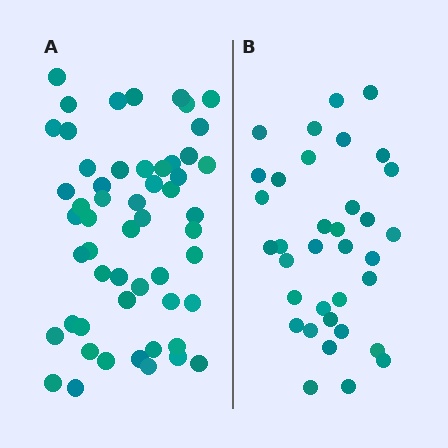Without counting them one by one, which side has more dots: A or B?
Region A (the left region) has more dots.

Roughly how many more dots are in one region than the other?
Region A has approximately 20 more dots than region B.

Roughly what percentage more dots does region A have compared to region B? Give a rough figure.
About 55% more.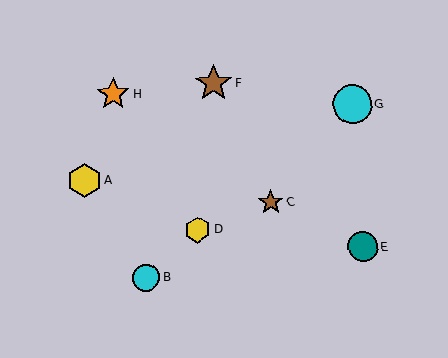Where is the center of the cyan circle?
The center of the cyan circle is at (352, 104).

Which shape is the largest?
The cyan circle (labeled G) is the largest.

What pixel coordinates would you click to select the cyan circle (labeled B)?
Click at (146, 277) to select the cyan circle B.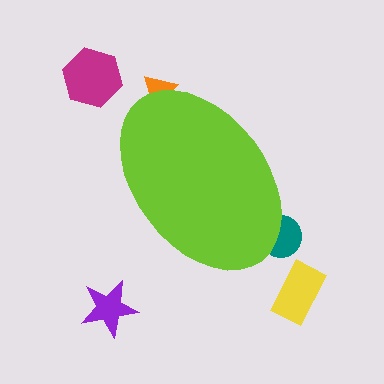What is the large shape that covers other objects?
A lime ellipse.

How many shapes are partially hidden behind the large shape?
2 shapes are partially hidden.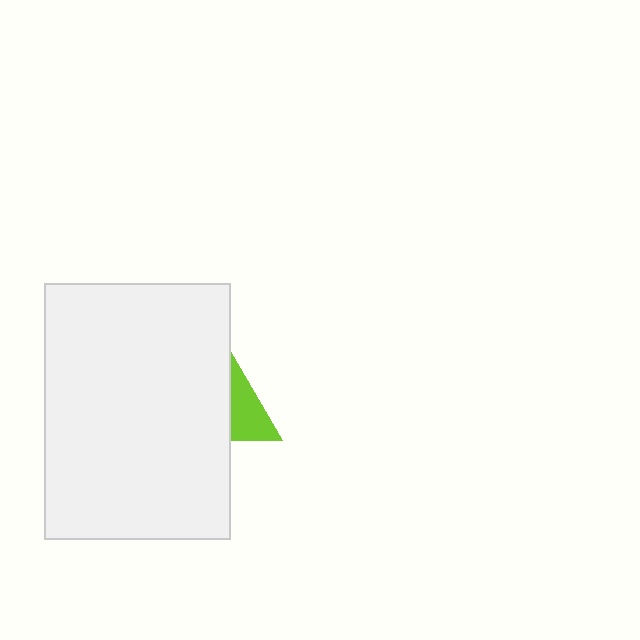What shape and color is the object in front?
The object in front is a white rectangle.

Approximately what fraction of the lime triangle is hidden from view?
Roughly 70% of the lime triangle is hidden behind the white rectangle.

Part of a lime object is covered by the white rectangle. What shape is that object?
It is a triangle.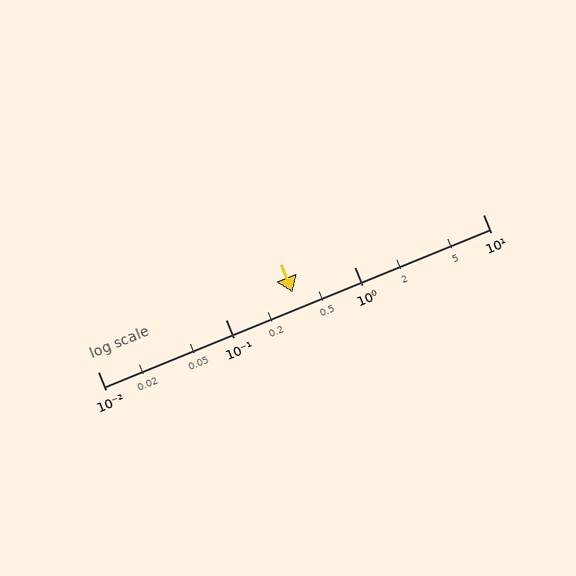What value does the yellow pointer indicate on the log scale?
The pointer indicates approximately 0.33.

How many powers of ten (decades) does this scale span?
The scale spans 3 decades, from 0.01 to 10.